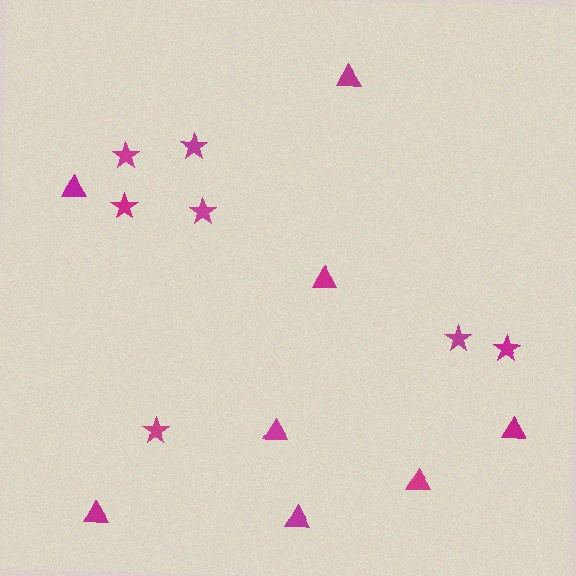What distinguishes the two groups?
There are 2 groups: one group of triangles (8) and one group of stars (7).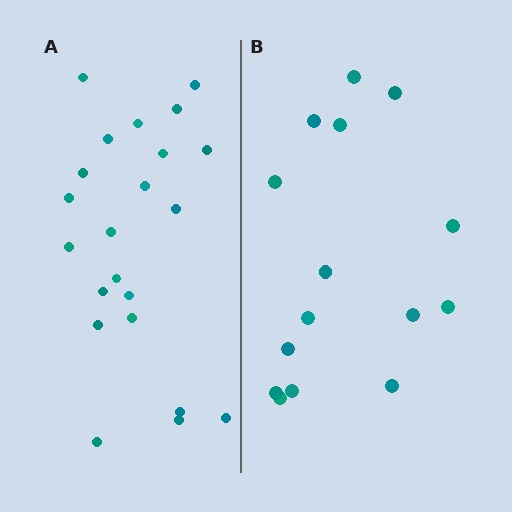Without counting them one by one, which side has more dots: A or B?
Region A (the left region) has more dots.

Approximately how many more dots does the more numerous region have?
Region A has roughly 8 or so more dots than region B.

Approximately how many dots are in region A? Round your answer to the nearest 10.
About 20 dots. (The exact count is 22, which rounds to 20.)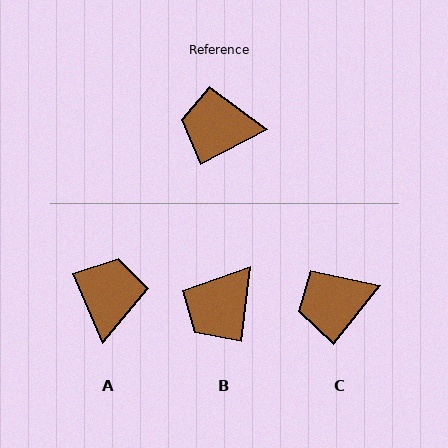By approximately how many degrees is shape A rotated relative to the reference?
Approximately 94 degrees clockwise.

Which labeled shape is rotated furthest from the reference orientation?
A, about 94 degrees away.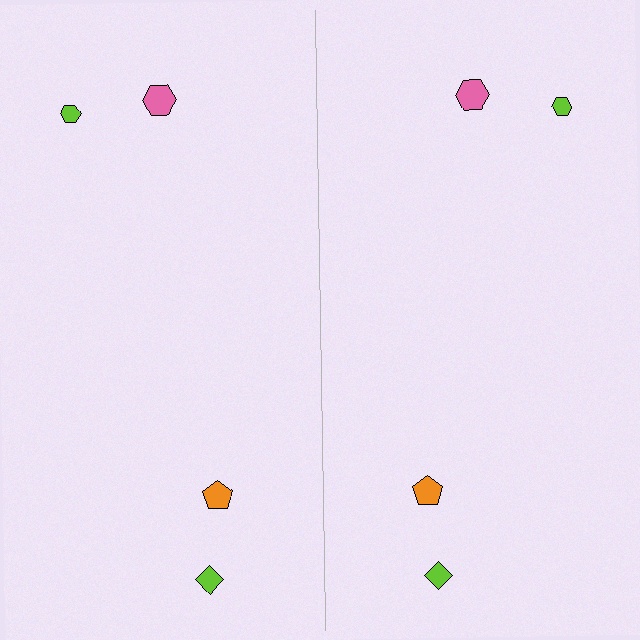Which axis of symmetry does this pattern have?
The pattern has a vertical axis of symmetry running through the center of the image.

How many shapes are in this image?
There are 8 shapes in this image.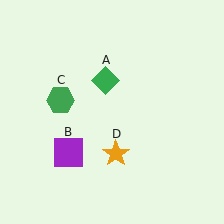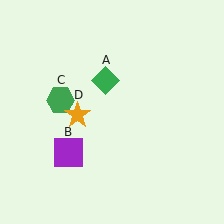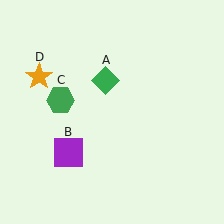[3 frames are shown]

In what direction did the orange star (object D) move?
The orange star (object D) moved up and to the left.